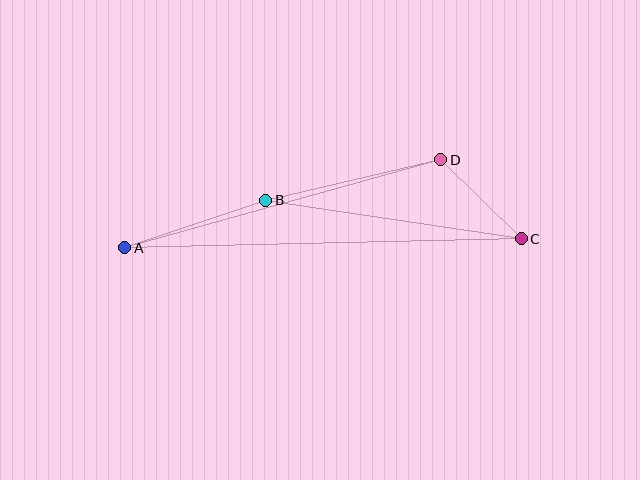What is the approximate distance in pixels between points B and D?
The distance between B and D is approximately 180 pixels.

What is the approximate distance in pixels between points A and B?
The distance between A and B is approximately 149 pixels.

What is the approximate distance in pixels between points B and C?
The distance between B and C is approximately 258 pixels.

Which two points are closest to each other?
Points C and D are closest to each other.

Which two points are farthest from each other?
Points A and C are farthest from each other.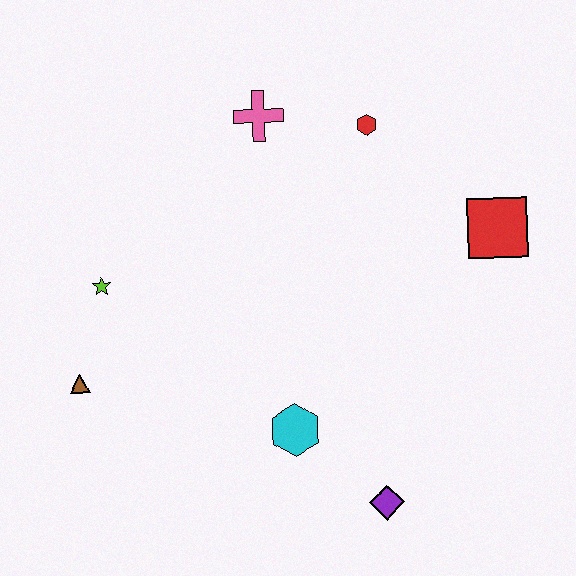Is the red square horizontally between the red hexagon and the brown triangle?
No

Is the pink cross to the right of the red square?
No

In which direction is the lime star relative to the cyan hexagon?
The lime star is to the left of the cyan hexagon.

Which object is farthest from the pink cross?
The purple diamond is farthest from the pink cross.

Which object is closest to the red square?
The red hexagon is closest to the red square.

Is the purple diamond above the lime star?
No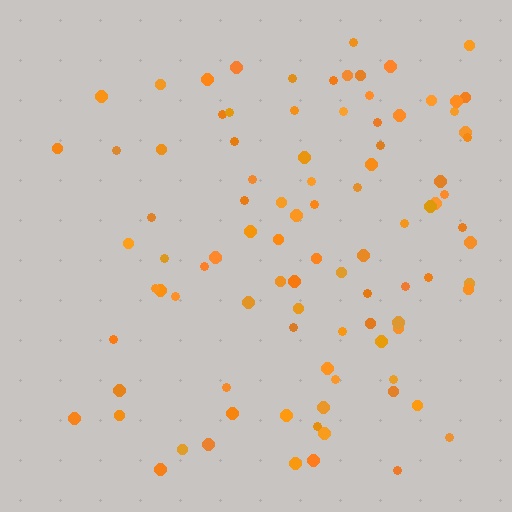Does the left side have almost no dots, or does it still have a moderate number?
Still a moderate number, just noticeably fewer than the right.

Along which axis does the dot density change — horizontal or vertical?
Horizontal.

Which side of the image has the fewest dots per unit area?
The left.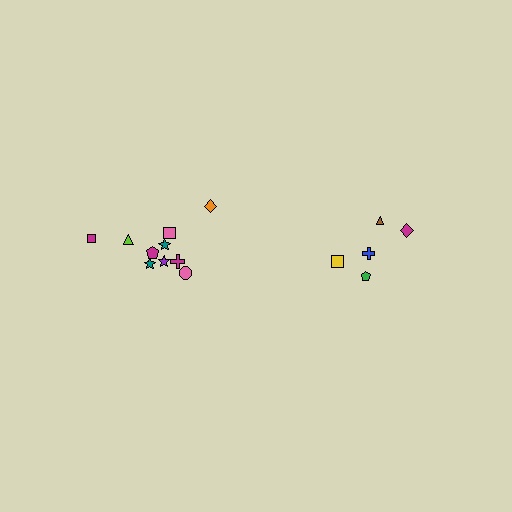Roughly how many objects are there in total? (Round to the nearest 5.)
Roughly 15 objects in total.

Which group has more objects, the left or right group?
The left group.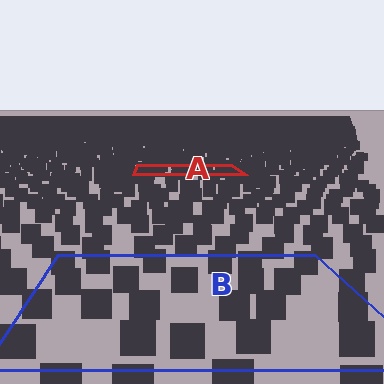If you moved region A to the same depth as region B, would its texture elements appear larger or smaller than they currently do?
They would appear larger. At a closer depth, the same texture elements are projected at a bigger on-screen size.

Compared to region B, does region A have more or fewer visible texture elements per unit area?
Region A has more texture elements per unit area — they are packed more densely because it is farther away.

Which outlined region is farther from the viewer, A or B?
Region A is farther from the viewer — the texture elements inside it appear smaller and more densely packed.